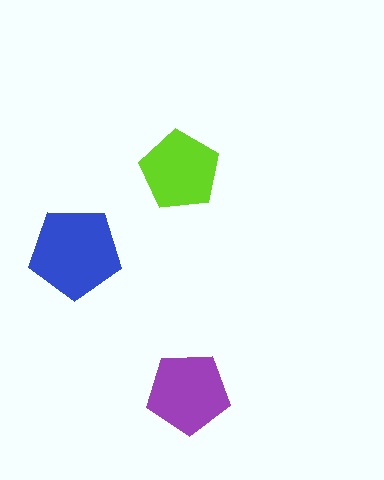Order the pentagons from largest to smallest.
the blue one, the purple one, the lime one.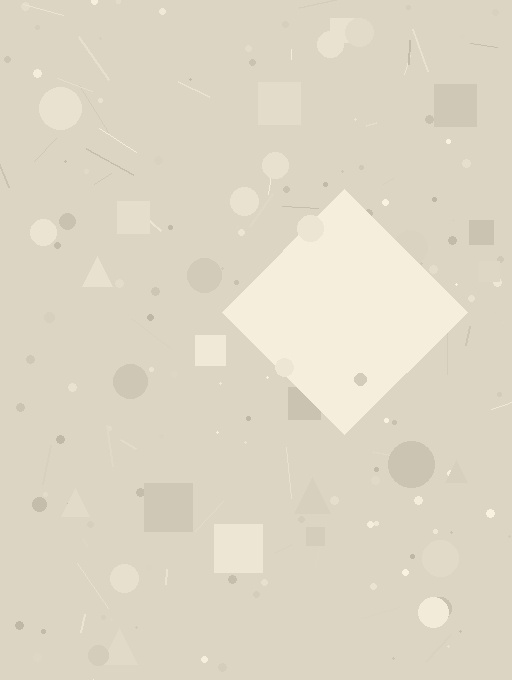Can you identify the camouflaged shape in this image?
The camouflaged shape is a diamond.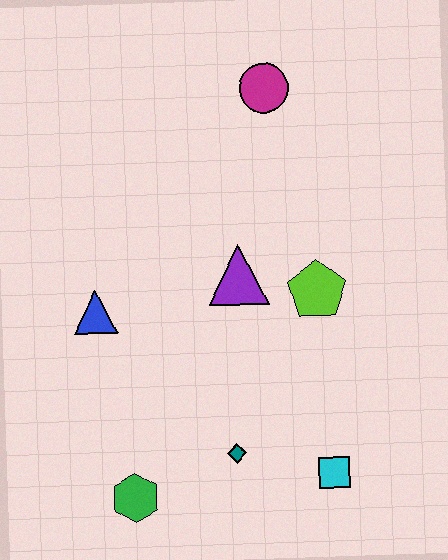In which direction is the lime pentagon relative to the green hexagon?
The lime pentagon is above the green hexagon.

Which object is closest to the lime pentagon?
The purple triangle is closest to the lime pentagon.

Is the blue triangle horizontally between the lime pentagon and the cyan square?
No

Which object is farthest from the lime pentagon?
The green hexagon is farthest from the lime pentagon.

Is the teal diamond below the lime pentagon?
Yes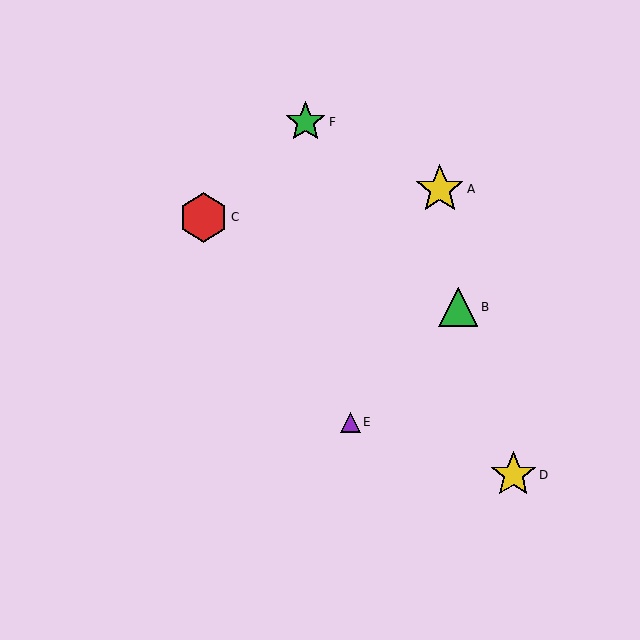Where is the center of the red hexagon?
The center of the red hexagon is at (203, 217).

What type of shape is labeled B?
Shape B is a green triangle.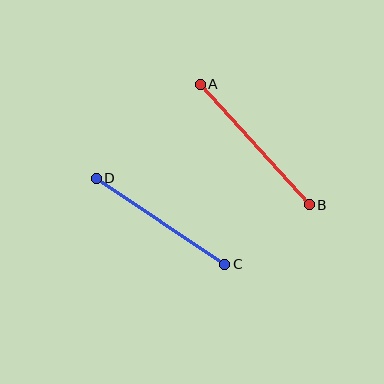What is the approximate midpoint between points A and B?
The midpoint is at approximately (255, 145) pixels.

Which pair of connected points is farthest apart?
Points A and B are farthest apart.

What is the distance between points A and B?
The distance is approximately 163 pixels.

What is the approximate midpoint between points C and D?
The midpoint is at approximately (161, 221) pixels.